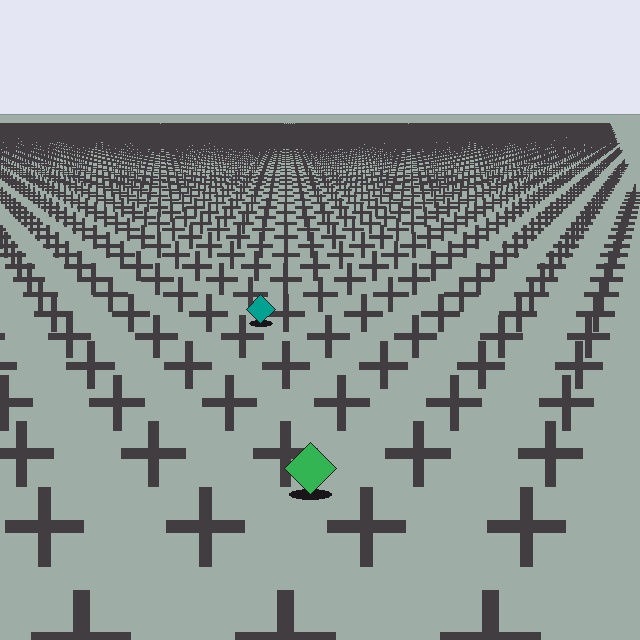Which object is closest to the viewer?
The green diamond is closest. The texture marks near it are larger and more spread out.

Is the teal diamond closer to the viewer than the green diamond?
No. The green diamond is closer — you can tell from the texture gradient: the ground texture is coarser near it.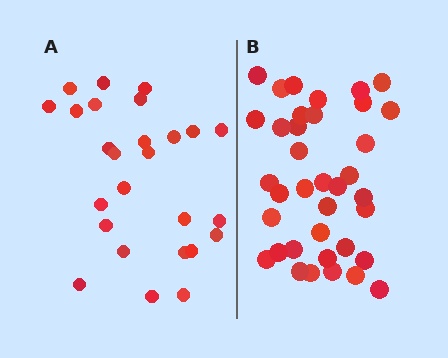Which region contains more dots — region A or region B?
Region B (the right region) has more dots.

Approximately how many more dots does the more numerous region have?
Region B has roughly 12 or so more dots than region A.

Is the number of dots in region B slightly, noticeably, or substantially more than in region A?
Region B has noticeably more, but not dramatically so. The ratio is roughly 1.4 to 1.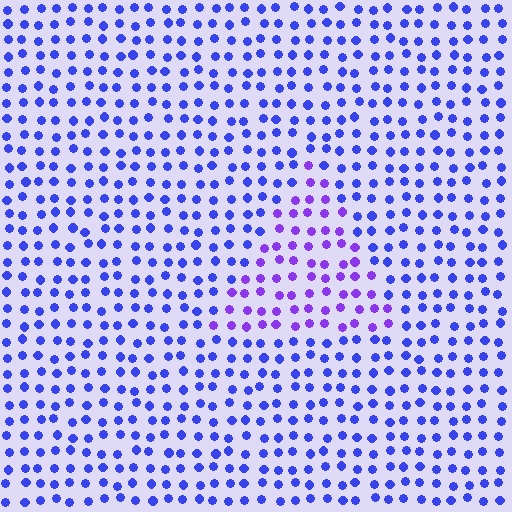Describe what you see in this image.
The image is filled with small blue elements in a uniform arrangement. A triangle-shaped region is visible where the elements are tinted to a slightly different hue, forming a subtle color boundary.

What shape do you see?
I see a triangle.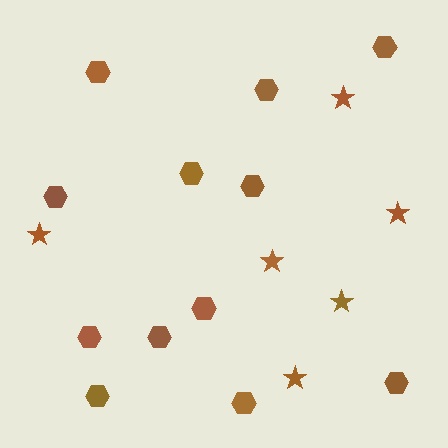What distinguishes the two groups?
There are 2 groups: one group of stars (6) and one group of hexagons (12).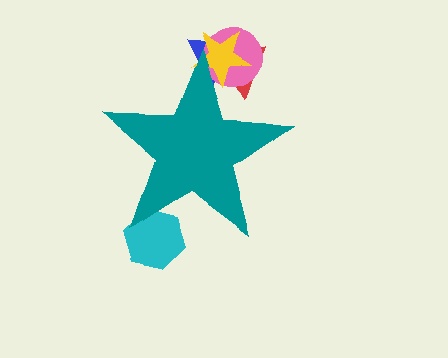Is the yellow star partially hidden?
Yes, the yellow star is partially hidden behind the teal star.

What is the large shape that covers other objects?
A teal star.